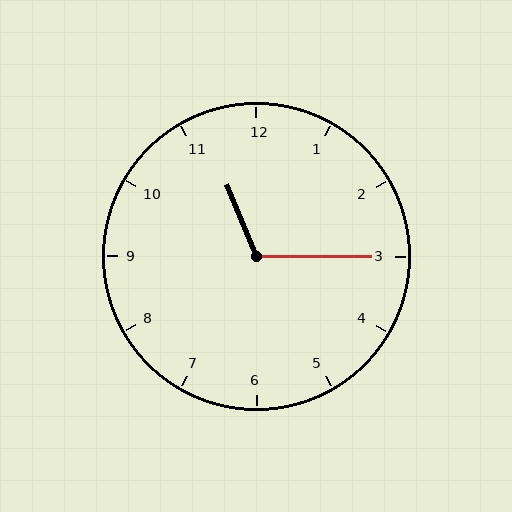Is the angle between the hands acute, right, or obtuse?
It is obtuse.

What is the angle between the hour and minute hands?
Approximately 112 degrees.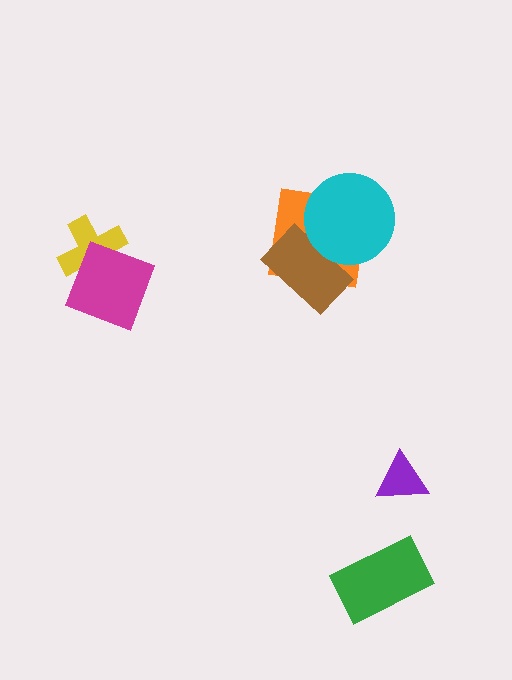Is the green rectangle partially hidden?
No, no other shape covers it.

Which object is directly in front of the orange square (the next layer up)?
The brown rectangle is directly in front of the orange square.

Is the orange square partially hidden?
Yes, it is partially covered by another shape.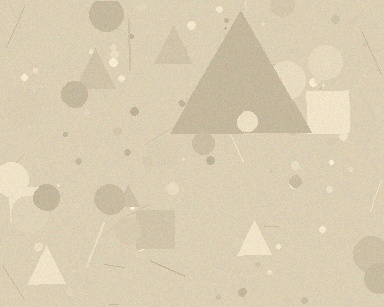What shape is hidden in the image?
A triangle is hidden in the image.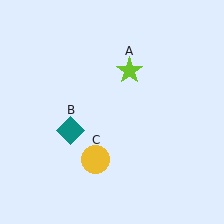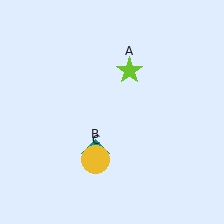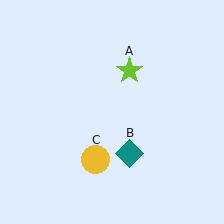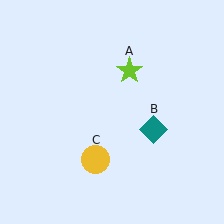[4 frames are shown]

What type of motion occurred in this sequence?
The teal diamond (object B) rotated counterclockwise around the center of the scene.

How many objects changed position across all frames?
1 object changed position: teal diamond (object B).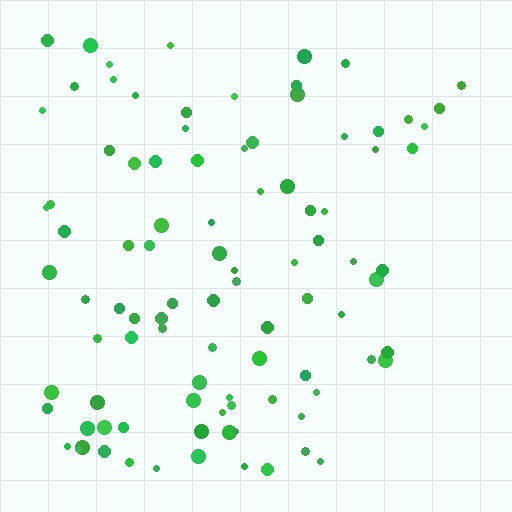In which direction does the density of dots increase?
From right to left, with the left side densest.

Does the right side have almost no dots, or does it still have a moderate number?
Still a moderate number, just noticeably fewer than the left.